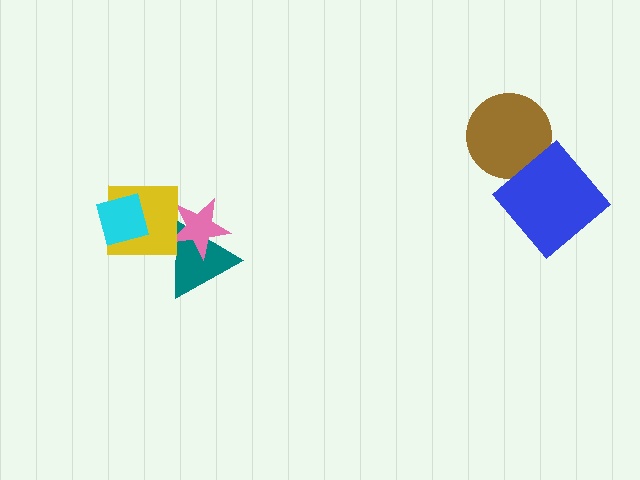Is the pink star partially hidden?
Yes, it is partially covered by another shape.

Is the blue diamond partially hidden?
No, no other shape covers it.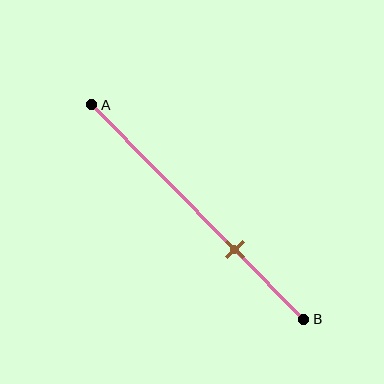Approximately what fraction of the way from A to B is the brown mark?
The brown mark is approximately 65% of the way from A to B.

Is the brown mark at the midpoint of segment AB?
No, the mark is at about 65% from A, not at the 50% midpoint.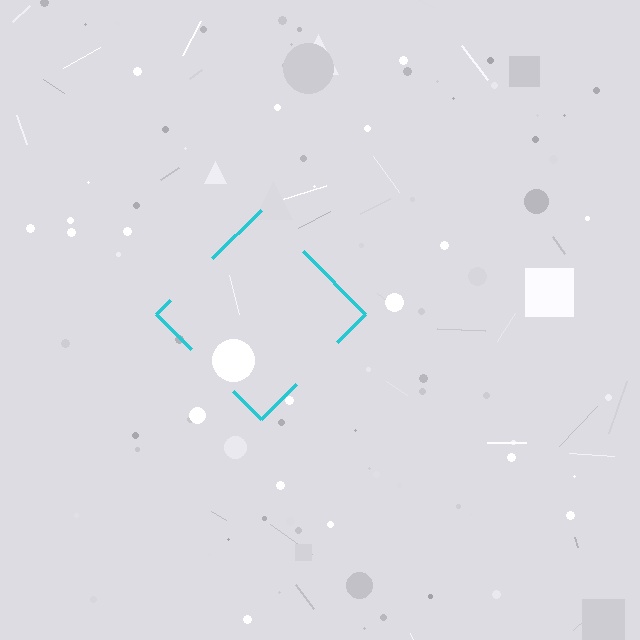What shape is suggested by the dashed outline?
The dashed outline suggests a diamond.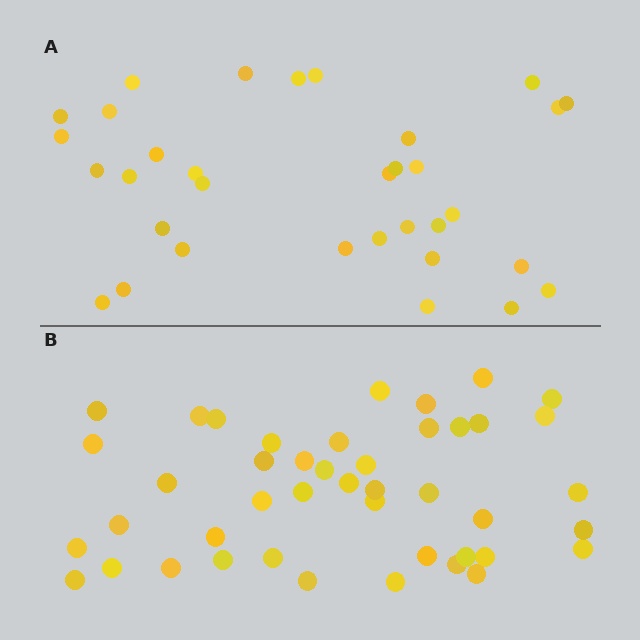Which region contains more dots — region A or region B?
Region B (the bottom region) has more dots.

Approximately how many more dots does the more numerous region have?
Region B has roughly 12 or so more dots than region A.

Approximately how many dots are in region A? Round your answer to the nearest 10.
About 30 dots. (The exact count is 33, which rounds to 30.)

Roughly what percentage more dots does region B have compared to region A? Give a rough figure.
About 35% more.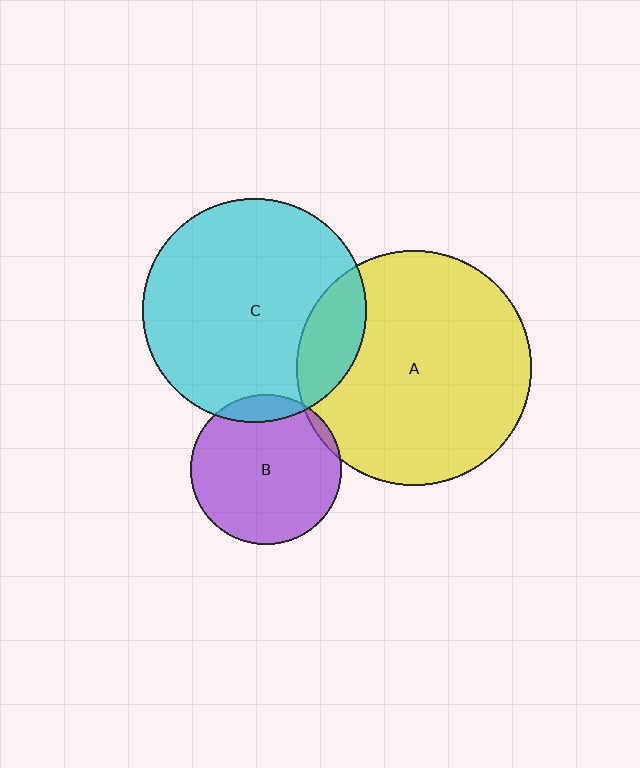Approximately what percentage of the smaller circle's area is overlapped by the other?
Approximately 10%.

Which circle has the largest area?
Circle A (yellow).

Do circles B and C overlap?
Yes.